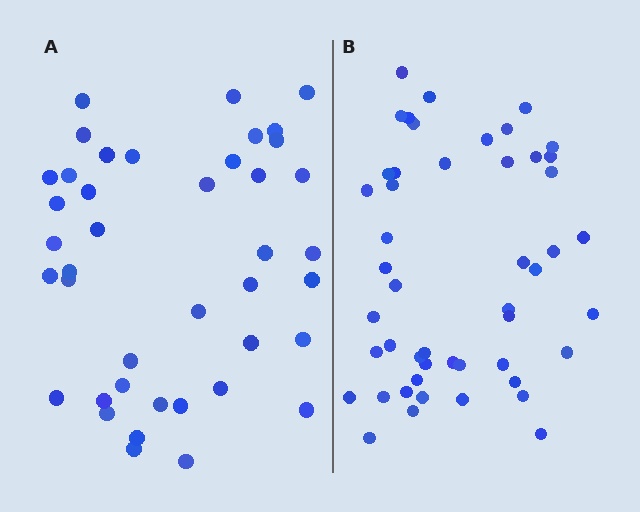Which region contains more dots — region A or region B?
Region B (the right region) has more dots.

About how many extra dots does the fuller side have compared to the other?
Region B has roughly 8 or so more dots than region A.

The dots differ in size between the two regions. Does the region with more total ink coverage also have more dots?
No. Region A has more total ink coverage because its dots are larger, but region B actually contains more individual dots. Total area can be misleading — the number of items is what matters here.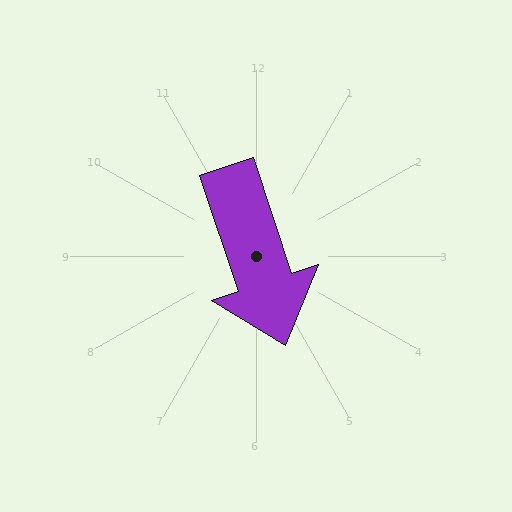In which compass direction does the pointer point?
South.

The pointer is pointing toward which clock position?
Roughly 5 o'clock.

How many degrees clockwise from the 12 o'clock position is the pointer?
Approximately 162 degrees.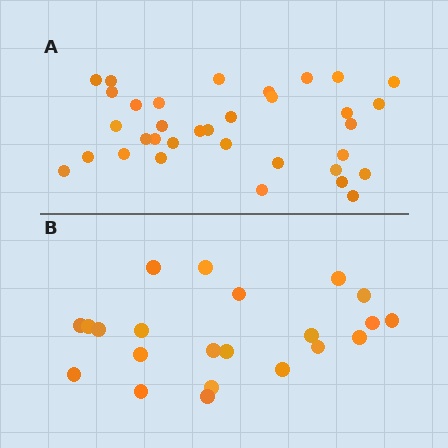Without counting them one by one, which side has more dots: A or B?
Region A (the top region) has more dots.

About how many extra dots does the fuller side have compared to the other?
Region A has roughly 12 or so more dots than region B.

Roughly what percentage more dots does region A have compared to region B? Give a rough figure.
About 55% more.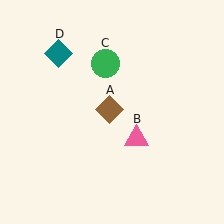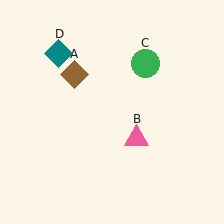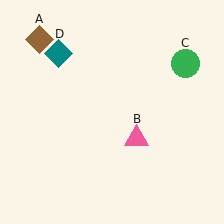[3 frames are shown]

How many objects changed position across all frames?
2 objects changed position: brown diamond (object A), green circle (object C).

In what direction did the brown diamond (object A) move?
The brown diamond (object A) moved up and to the left.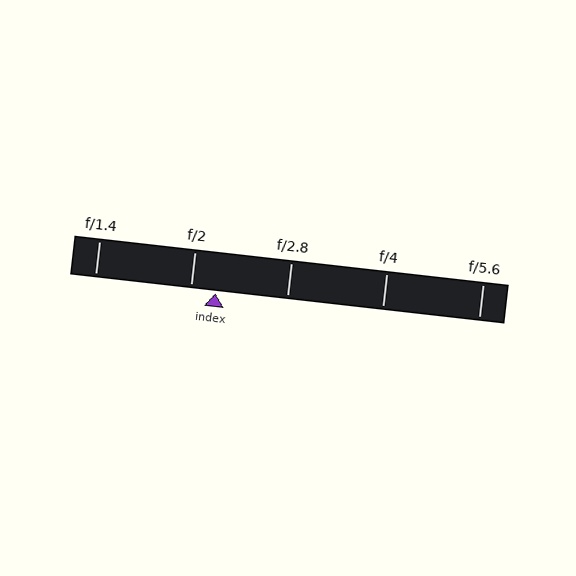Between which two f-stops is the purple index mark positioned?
The index mark is between f/2 and f/2.8.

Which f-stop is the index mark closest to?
The index mark is closest to f/2.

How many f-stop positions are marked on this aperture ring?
There are 5 f-stop positions marked.